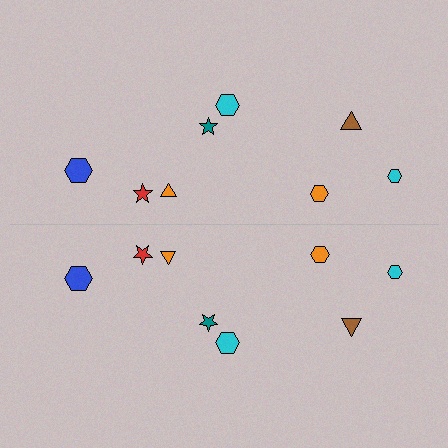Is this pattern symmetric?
Yes, this pattern has bilateral (reflection) symmetry.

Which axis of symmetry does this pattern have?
The pattern has a horizontal axis of symmetry running through the center of the image.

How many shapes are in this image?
There are 16 shapes in this image.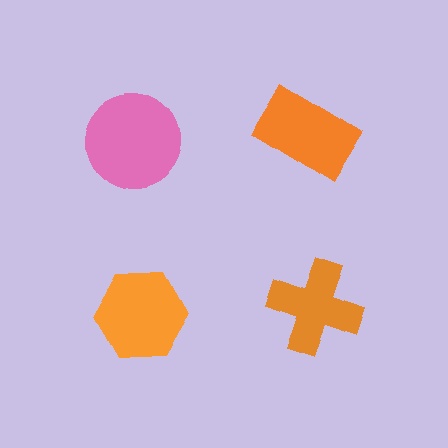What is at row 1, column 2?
An orange rectangle.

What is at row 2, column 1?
An orange hexagon.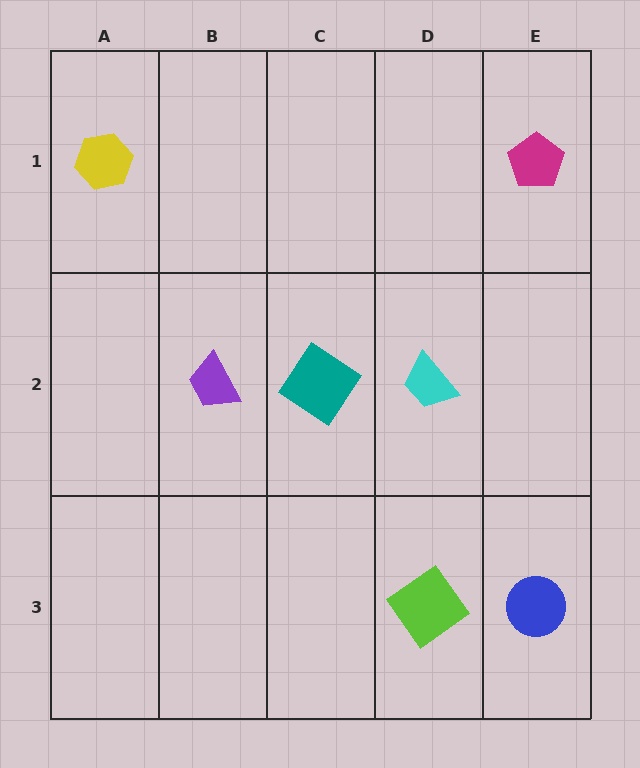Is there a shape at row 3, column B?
No, that cell is empty.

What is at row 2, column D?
A cyan trapezoid.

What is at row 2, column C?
A teal diamond.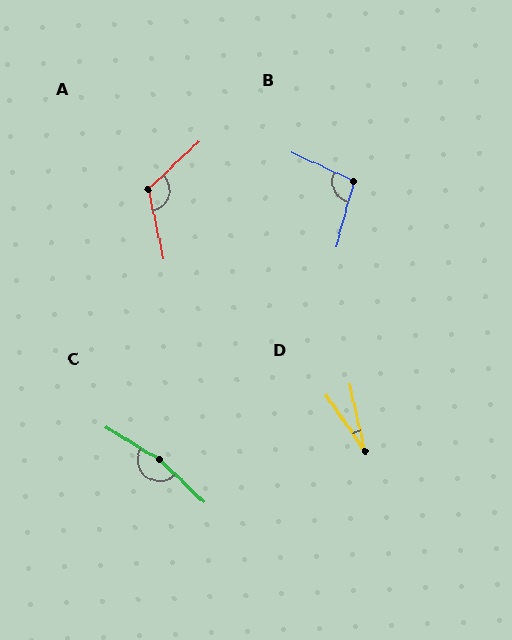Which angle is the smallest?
D, at approximately 22 degrees.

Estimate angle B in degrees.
Approximately 99 degrees.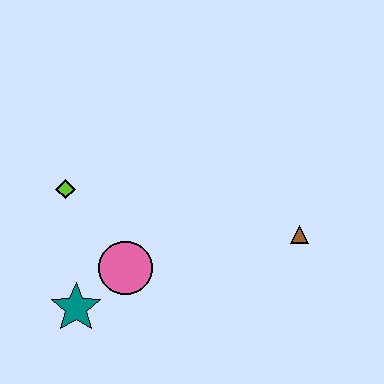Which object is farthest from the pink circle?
The brown triangle is farthest from the pink circle.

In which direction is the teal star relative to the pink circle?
The teal star is to the left of the pink circle.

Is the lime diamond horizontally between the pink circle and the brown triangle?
No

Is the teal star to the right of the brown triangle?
No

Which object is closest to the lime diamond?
The pink circle is closest to the lime diamond.